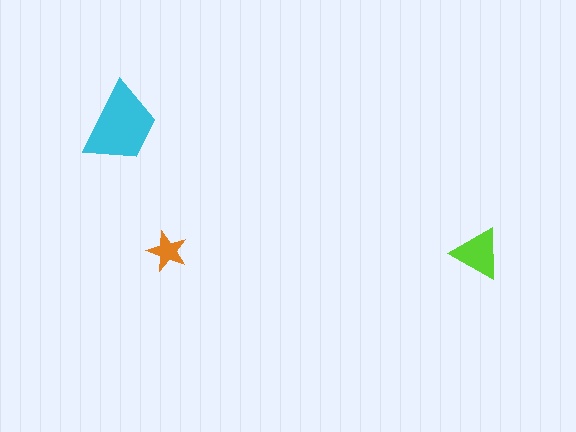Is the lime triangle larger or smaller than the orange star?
Larger.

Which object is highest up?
The cyan trapezoid is topmost.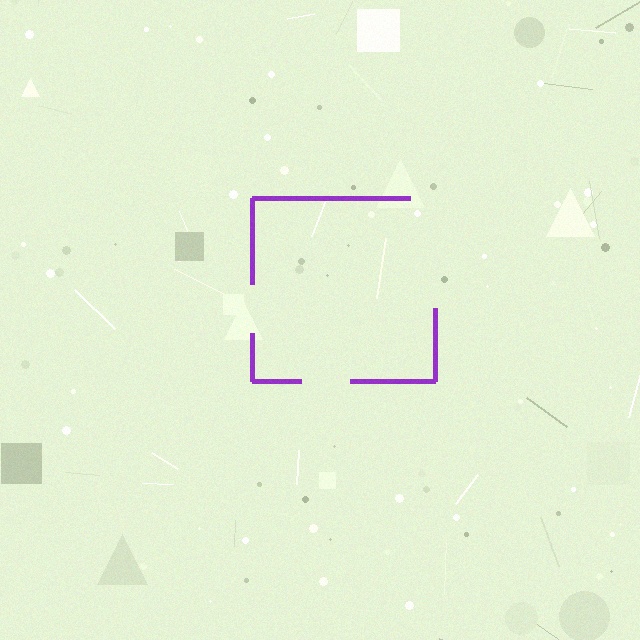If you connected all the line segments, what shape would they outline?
They would outline a square.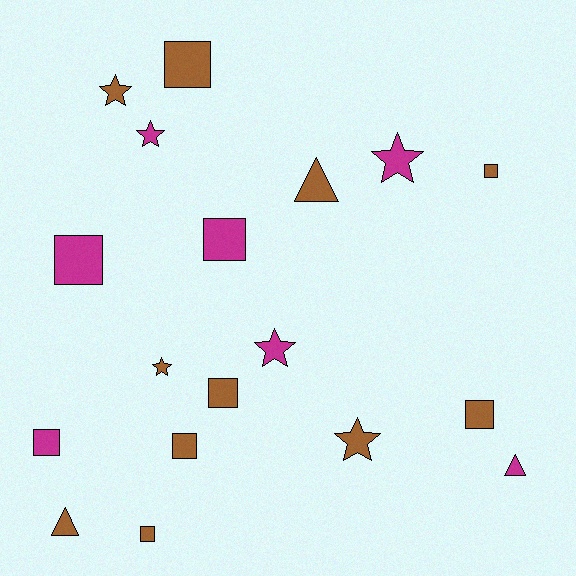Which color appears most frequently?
Brown, with 11 objects.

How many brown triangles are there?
There are 2 brown triangles.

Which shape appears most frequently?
Square, with 9 objects.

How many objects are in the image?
There are 18 objects.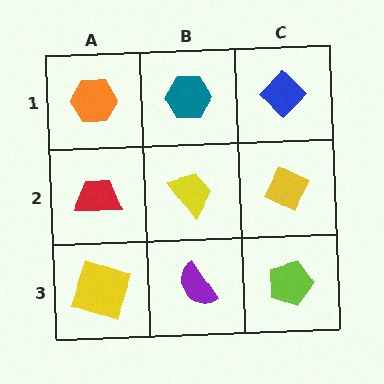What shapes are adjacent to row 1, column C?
A yellow diamond (row 2, column C), a teal hexagon (row 1, column B).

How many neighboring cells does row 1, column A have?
2.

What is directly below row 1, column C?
A yellow diamond.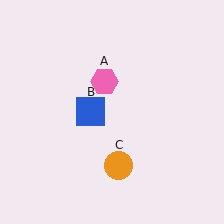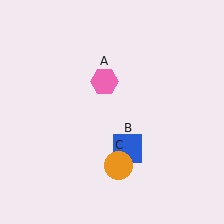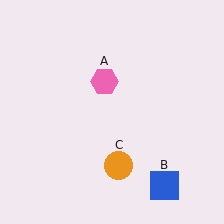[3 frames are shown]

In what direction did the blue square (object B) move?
The blue square (object B) moved down and to the right.